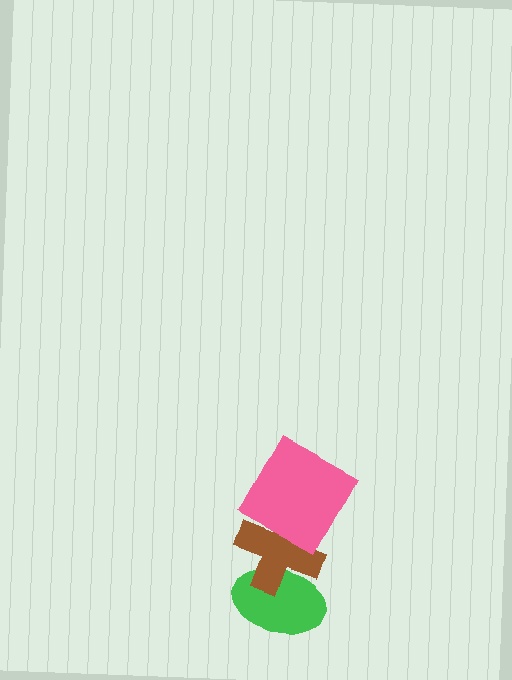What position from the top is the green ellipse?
The green ellipse is 3rd from the top.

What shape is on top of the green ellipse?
The brown cross is on top of the green ellipse.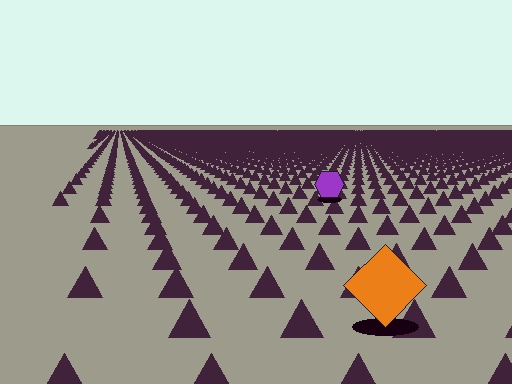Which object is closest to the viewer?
The orange diamond is closest. The texture marks near it are larger and more spread out.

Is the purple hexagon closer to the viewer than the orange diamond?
No. The orange diamond is closer — you can tell from the texture gradient: the ground texture is coarser near it.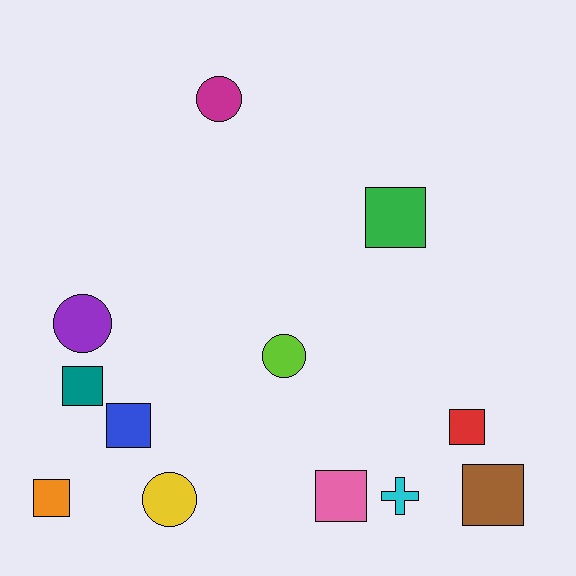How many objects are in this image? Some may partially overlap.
There are 12 objects.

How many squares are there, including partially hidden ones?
There are 7 squares.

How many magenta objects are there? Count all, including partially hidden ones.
There is 1 magenta object.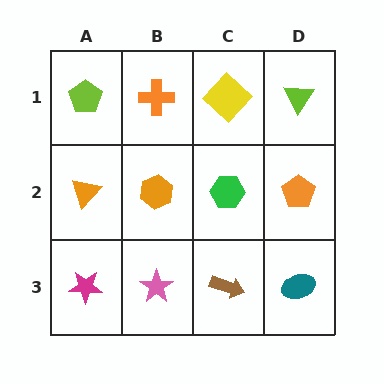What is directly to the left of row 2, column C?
An orange hexagon.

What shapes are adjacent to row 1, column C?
A green hexagon (row 2, column C), an orange cross (row 1, column B), a lime triangle (row 1, column D).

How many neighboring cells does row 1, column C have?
3.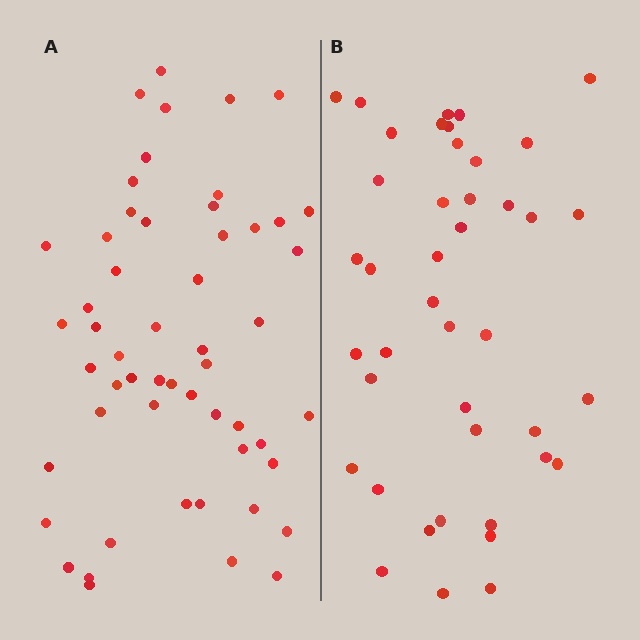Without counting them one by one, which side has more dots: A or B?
Region A (the left region) has more dots.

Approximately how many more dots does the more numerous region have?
Region A has roughly 12 or so more dots than region B.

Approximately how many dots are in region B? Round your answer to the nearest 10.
About 40 dots. (The exact count is 42, which rounds to 40.)